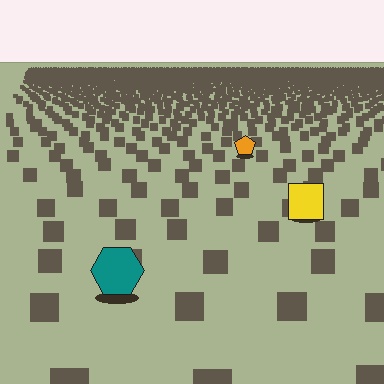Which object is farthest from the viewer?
The orange pentagon is farthest from the viewer. It appears smaller and the ground texture around it is denser.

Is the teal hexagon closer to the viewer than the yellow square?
Yes. The teal hexagon is closer — you can tell from the texture gradient: the ground texture is coarser near it.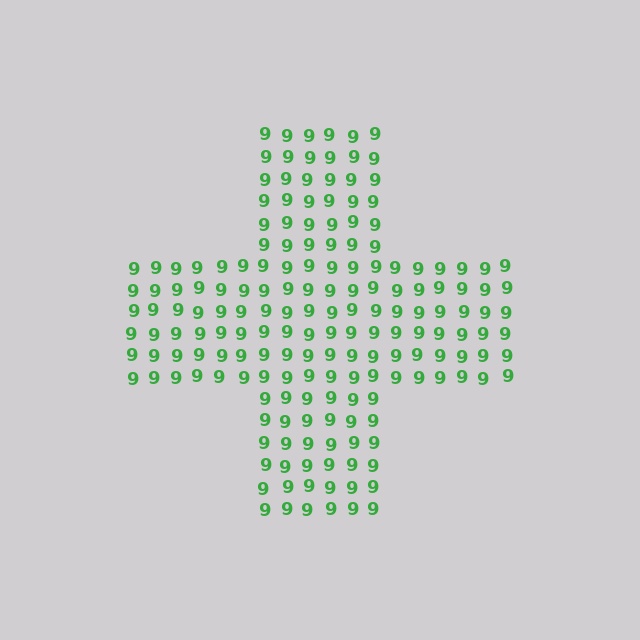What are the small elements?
The small elements are digit 9's.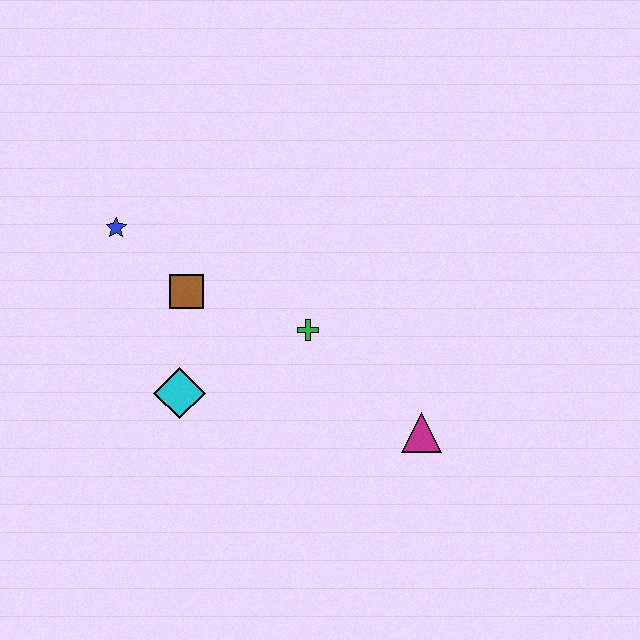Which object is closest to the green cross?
The brown square is closest to the green cross.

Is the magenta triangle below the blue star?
Yes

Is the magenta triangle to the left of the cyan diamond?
No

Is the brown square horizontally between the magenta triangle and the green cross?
No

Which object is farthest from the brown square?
The magenta triangle is farthest from the brown square.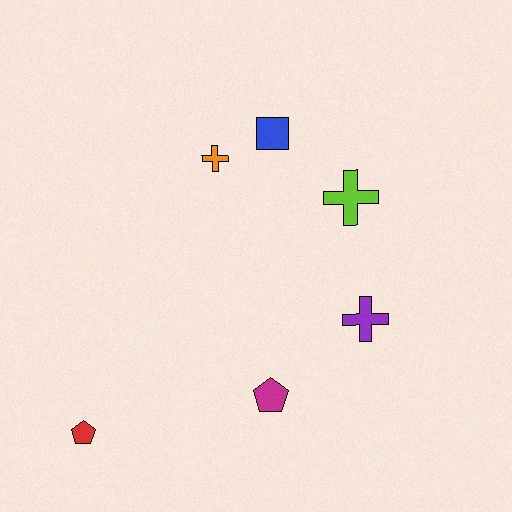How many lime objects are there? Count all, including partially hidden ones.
There is 1 lime object.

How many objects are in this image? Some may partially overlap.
There are 6 objects.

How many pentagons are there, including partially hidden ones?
There are 2 pentagons.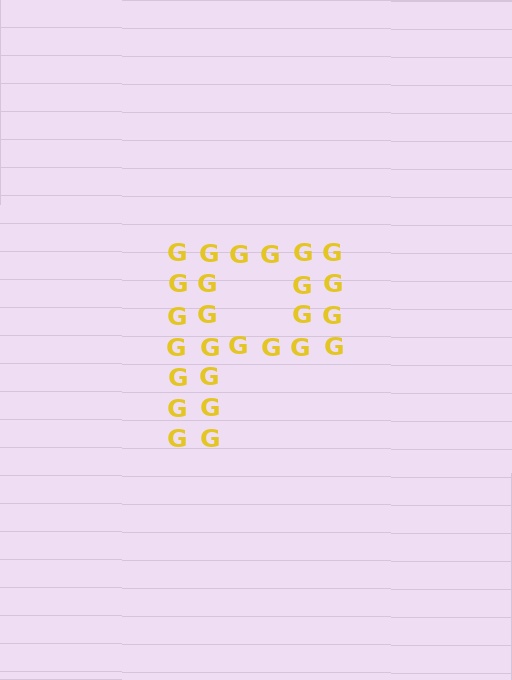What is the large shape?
The large shape is the letter P.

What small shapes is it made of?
It is made of small letter G's.